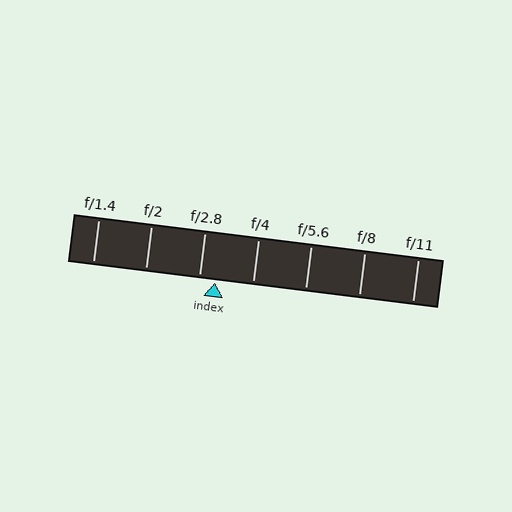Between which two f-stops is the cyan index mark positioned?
The index mark is between f/2.8 and f/4.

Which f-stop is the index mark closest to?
The index mark is closest to f/2.8.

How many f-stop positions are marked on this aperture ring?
There are 7 f-stop positions marked.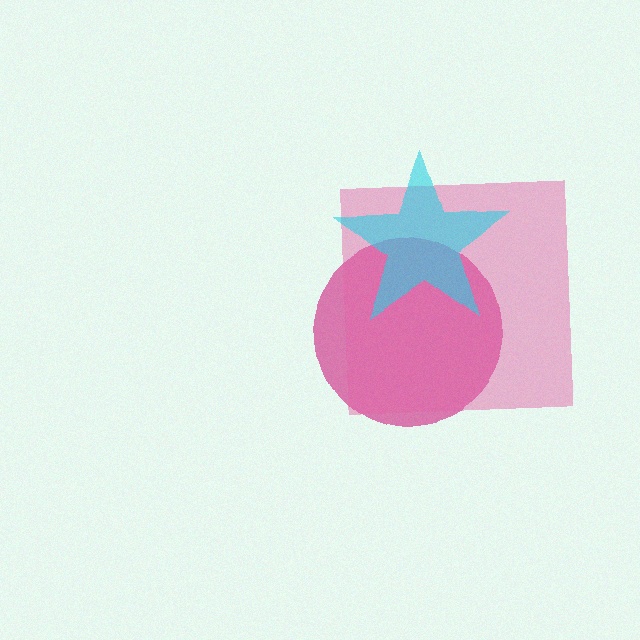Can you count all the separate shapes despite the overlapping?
Yes, there are 3 separate shapes.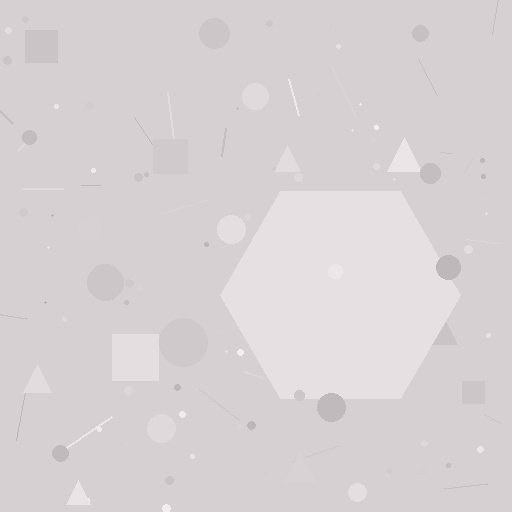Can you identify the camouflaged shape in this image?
The camouflaged shape is a hexagon.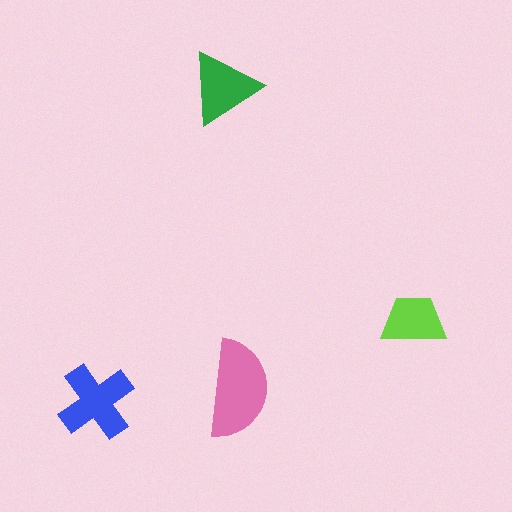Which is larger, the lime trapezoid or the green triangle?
The green triangle.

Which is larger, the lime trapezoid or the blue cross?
The blue cross.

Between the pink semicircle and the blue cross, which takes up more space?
The pink semicircle.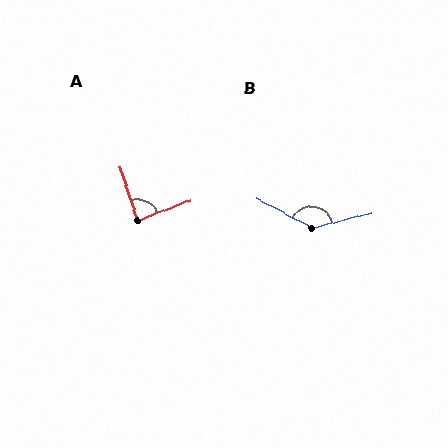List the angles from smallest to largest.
A (87°), B (138°).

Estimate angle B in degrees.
Approximately 138 degrees.